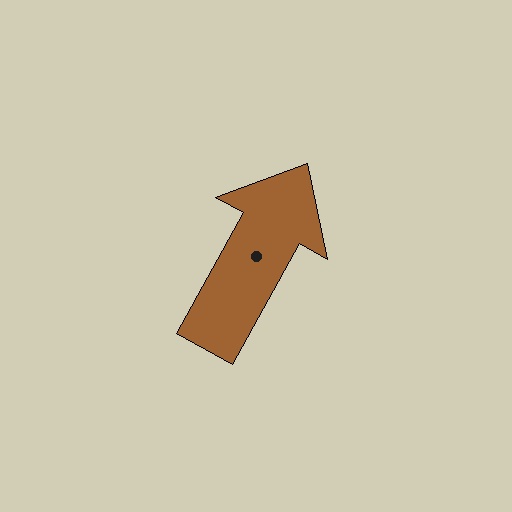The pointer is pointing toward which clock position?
Roughly 1 o'clock.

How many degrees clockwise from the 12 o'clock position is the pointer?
Approximately 29 degrees.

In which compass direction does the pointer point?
Northeast.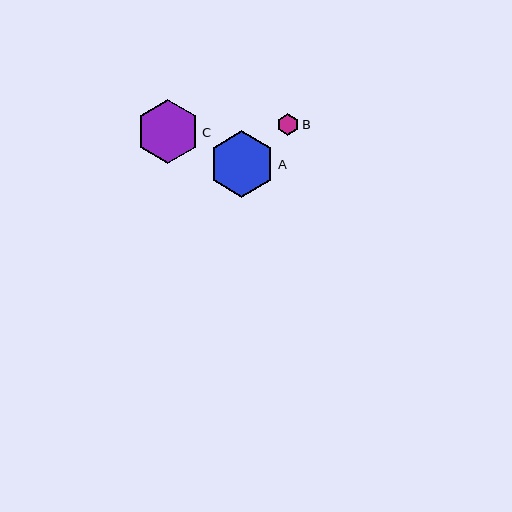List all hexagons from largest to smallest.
From largest to smallest: A, C, B.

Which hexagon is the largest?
Hexagon A is the largest with a size of approximately 66 pixels.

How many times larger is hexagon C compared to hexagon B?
Hexagon C is approximately 2.9 times the size of hexagon B.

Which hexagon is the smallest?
Hexagon B is the smallest with a size of approximately 21 pixels.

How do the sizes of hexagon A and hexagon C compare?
Hexagon A and hexagon C are approximately the same size.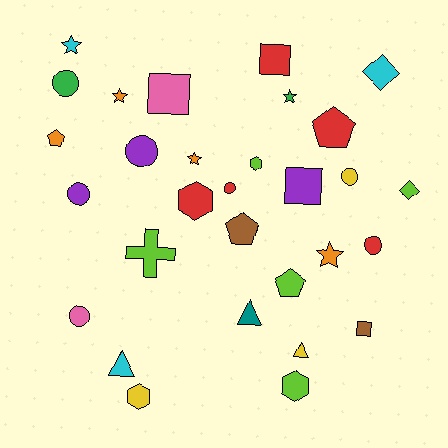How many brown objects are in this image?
There are 2 brown objects.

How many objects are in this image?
There are 30 objects.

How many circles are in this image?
There are 7 circles.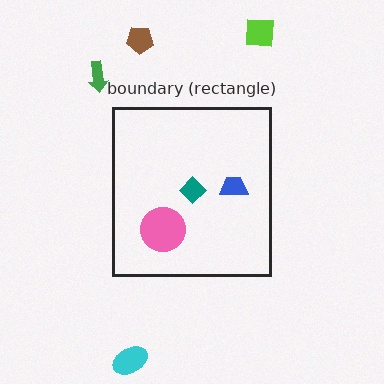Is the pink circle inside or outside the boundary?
Inside.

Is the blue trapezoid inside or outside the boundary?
Inside.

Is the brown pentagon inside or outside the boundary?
Outside.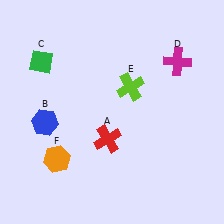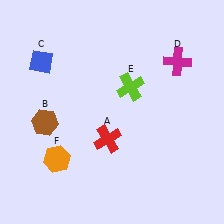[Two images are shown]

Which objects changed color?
B changed from blue to brown. C changed from green to blue.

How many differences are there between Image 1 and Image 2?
There are 2 differences between the two images.